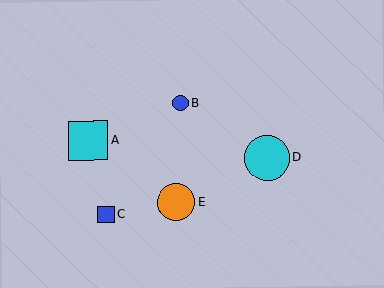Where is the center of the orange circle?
The center of the orange circle is at (176, 202).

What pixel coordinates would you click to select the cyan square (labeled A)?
Click at (88, 141) to select the cyan square A.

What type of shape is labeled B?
Shape B is a blue circle.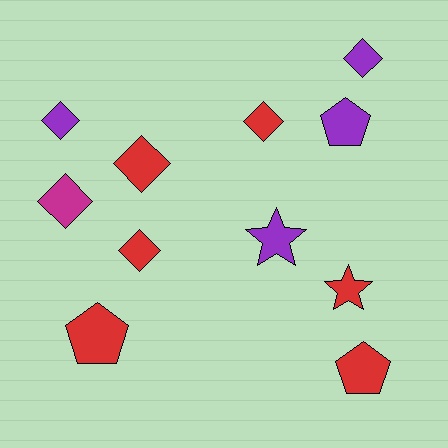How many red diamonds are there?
There are 3 red diamonds.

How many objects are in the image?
There are 11 objects.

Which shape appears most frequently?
Diamond, with 6 objects.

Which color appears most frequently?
Red, with 6 objects.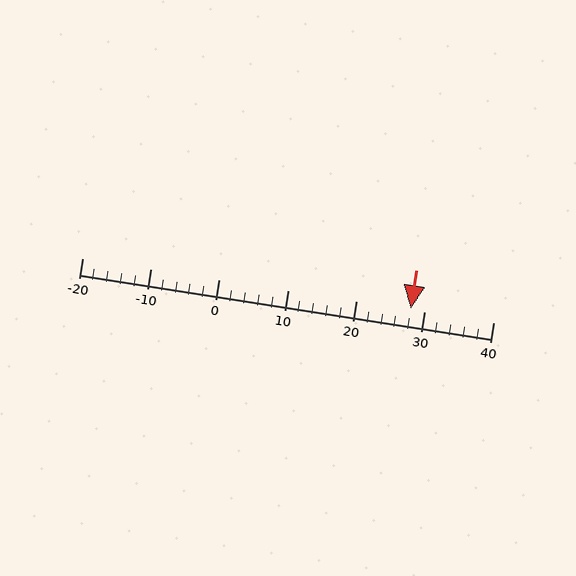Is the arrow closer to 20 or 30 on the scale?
The arrow is closer to 30.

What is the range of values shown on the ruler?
The ruler shows values from -20 to 40.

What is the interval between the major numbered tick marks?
The major tick marks are spaced 10 units apart.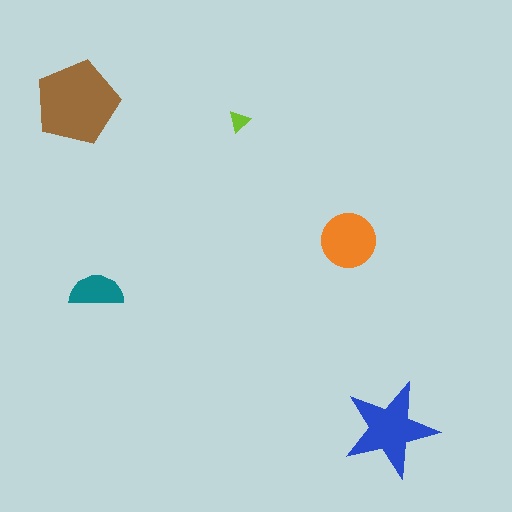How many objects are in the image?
There are 5 objects in the image.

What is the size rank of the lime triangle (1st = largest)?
5th.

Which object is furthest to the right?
The blue star is rightmost.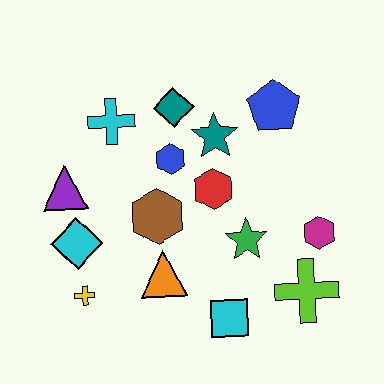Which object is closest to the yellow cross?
The cyan diamond is closest to the yellow cross.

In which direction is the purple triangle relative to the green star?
The purple triangle is to the left of the green star.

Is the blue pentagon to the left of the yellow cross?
No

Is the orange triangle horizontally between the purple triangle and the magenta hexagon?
Yes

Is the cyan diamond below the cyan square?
No